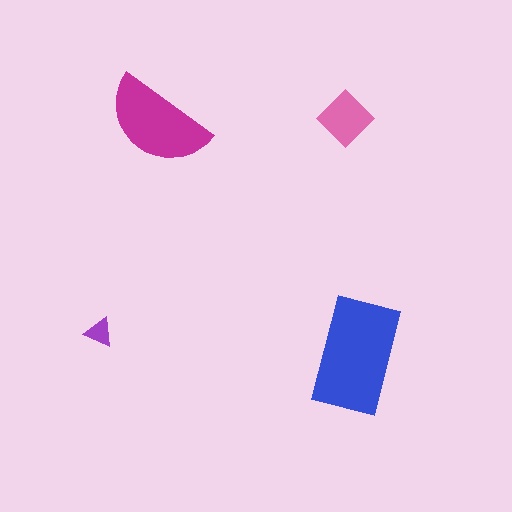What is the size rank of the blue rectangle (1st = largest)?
1st.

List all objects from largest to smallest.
The blue rectangle, the magenta semicircle, the pink diamond, the purple triangle.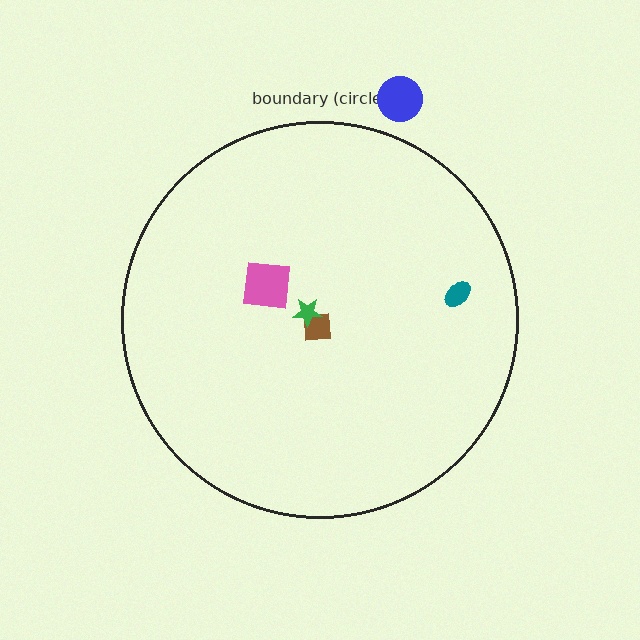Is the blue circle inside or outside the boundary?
Outside.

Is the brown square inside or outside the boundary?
Inside.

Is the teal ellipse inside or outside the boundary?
Inside.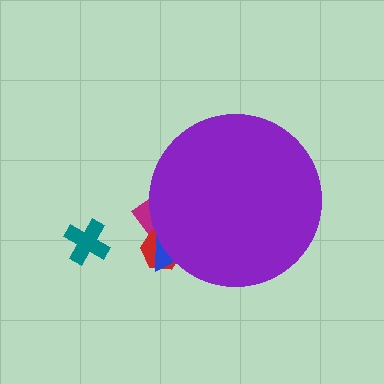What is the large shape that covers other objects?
A purple circle.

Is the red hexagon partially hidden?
Yes, the red hexagon is partially hidden behind the purple circle.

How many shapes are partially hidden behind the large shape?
3 shapes are partially hidden.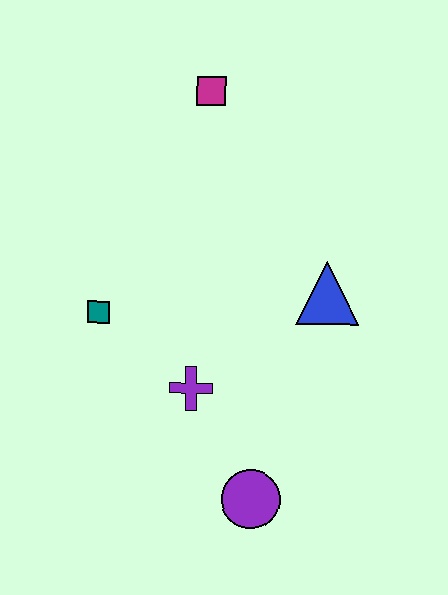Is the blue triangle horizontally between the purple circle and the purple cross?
No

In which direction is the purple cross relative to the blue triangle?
The purple cross is to the left of the blue triangle.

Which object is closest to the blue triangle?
The purple cross is closest to the blue triangle.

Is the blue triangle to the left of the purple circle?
No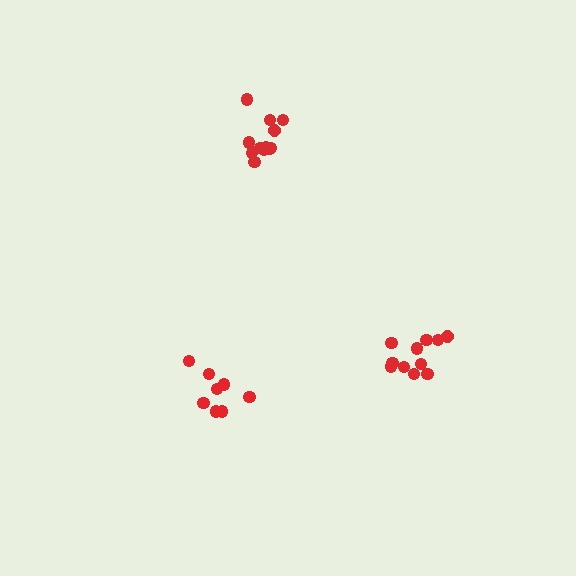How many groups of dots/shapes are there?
There are 3 groups.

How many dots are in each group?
Group 1: 8 dots, Group 2: 12 dots, Group 3: 11 dots (31 total).